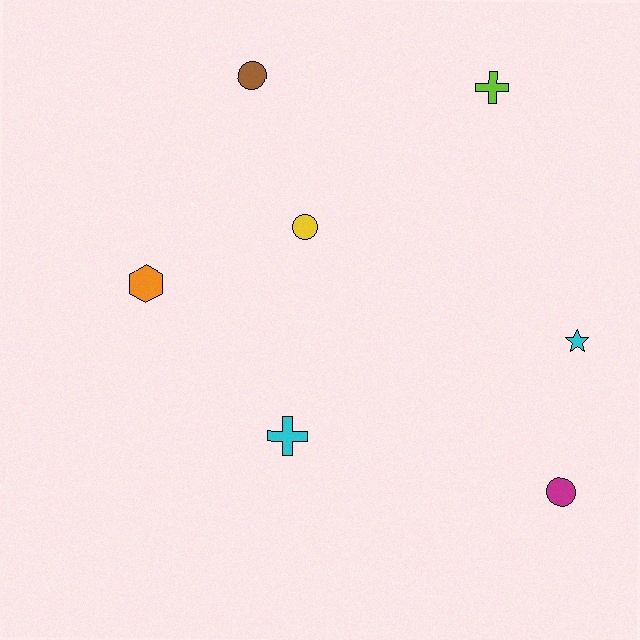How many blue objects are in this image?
There are no blue objects.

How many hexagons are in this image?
There is 1 hexagon.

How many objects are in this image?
There are 7 objects.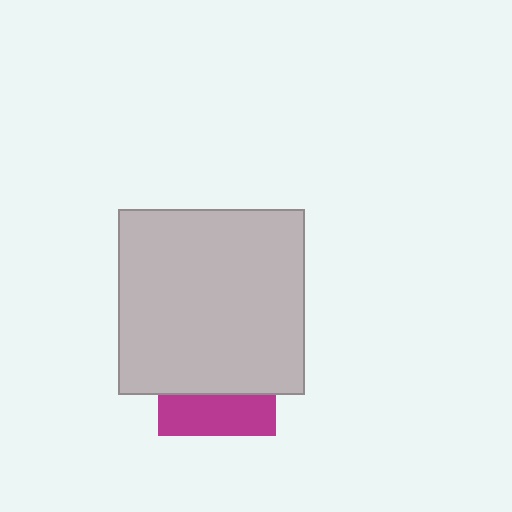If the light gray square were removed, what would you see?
You would see the complete magenta square.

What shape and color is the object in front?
The object in front is a light gray square.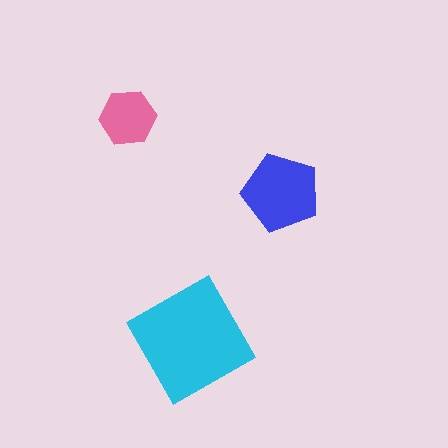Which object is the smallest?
The pink hexagon.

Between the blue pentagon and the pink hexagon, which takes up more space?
The blue pentagon.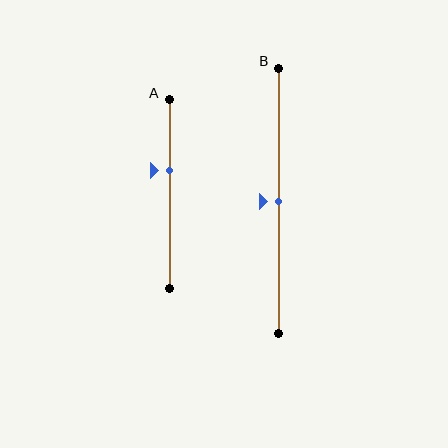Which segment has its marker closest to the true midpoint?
Segment B has its marker closest to the true midpoint.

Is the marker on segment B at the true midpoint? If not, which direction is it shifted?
Yes, the marker on segment B is at the true midpoint.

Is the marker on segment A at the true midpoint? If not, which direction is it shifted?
No, the marker on segment A is shifted upward by about 13% of the segment length.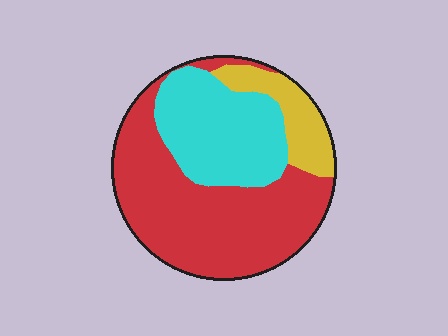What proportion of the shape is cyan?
Cyan takes up about one third (1/3) of the shape.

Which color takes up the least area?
Yellow, at roughly 15%.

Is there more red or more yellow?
Red.